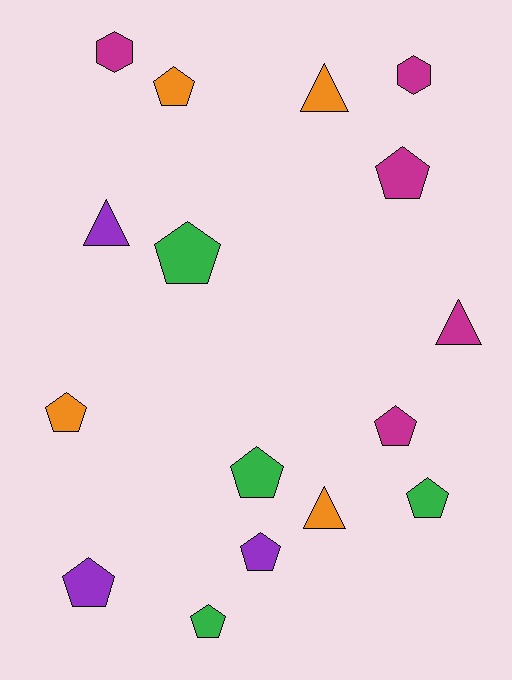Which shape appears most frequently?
Pentagon, with 10 objects.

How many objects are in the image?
There are 16 objects.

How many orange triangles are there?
There are 2 orange triangles.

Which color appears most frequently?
Magenta, with 5 objects.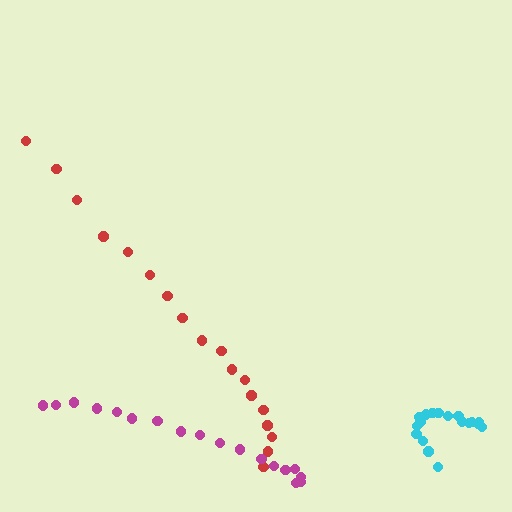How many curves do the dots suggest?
There are 3 distinct paths.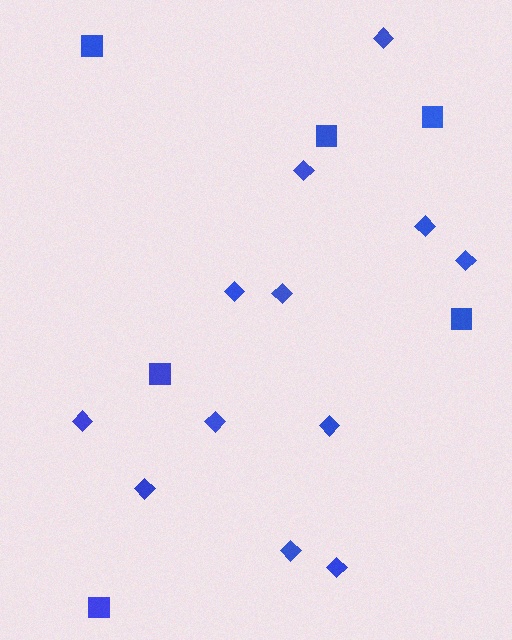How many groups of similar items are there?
There are 2 groups: one group of diamonds (12) and one group of squares (6).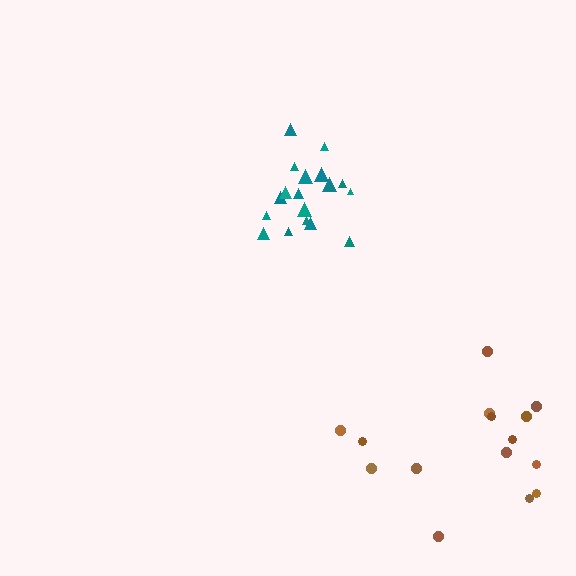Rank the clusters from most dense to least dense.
teal, brown.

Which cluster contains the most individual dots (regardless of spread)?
Teal (18).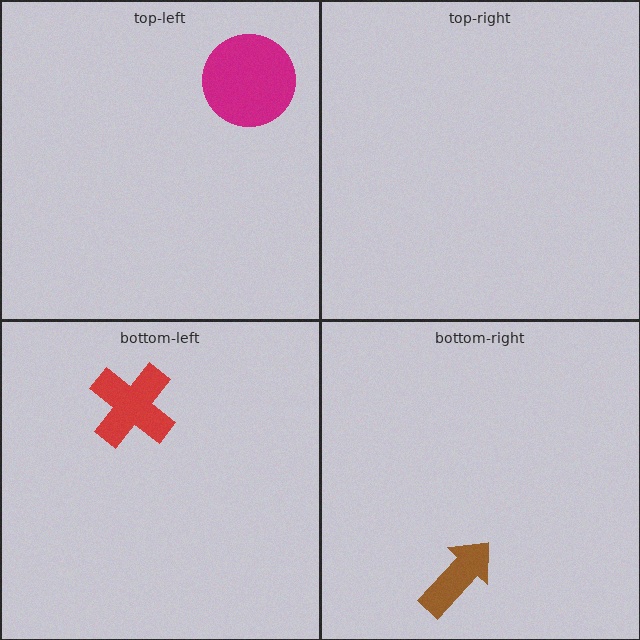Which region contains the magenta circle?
The top-left region.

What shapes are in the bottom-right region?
The brown arrow.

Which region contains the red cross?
The bottom-left region.